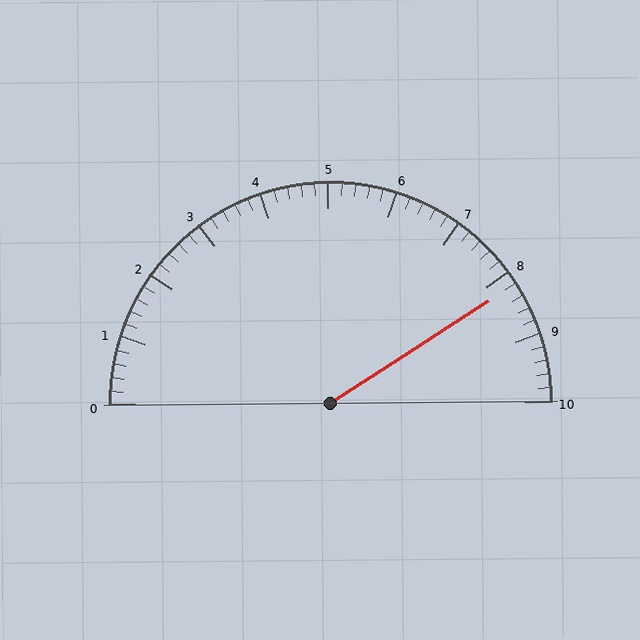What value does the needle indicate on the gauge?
The needle indicates approximately 8.2.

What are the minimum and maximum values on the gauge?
The gauge ranges from 0 to 10.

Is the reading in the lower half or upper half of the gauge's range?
The reading is in the upper half of the range (0 to 10).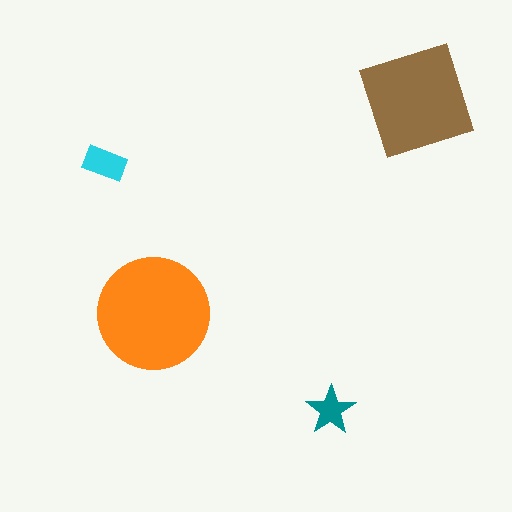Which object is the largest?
The orange circle.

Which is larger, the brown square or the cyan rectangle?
The brown square.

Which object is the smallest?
The teal star.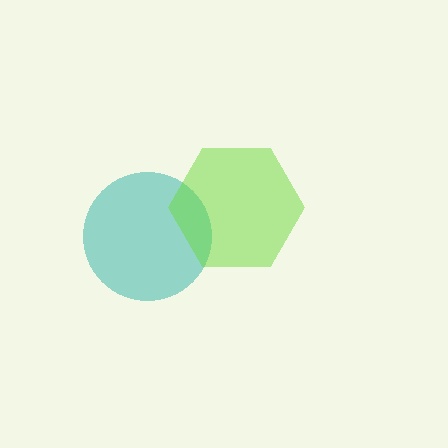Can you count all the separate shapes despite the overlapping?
Yes, there are 2 separate shapes.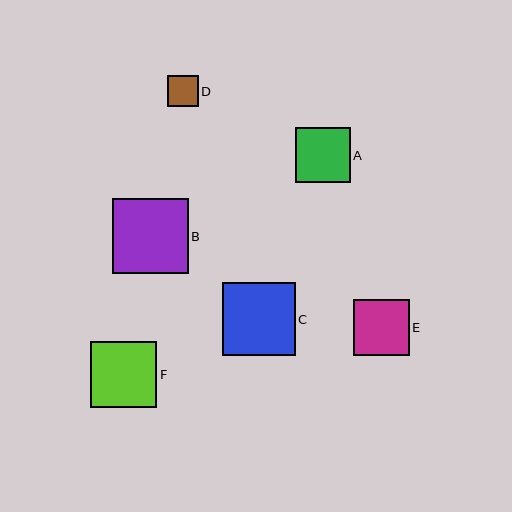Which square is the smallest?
Square D is the smallest with a size of approximately 31 pixels.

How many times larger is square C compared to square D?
Square C is approximately 2.4 times the size of square D.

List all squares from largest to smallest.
From largest to smallest: B, C, F, E, A, D.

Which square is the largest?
Square B is the largest with a size of approximately 76 pixels.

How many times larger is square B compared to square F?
Square B is approximately 1.1 times the size of square F.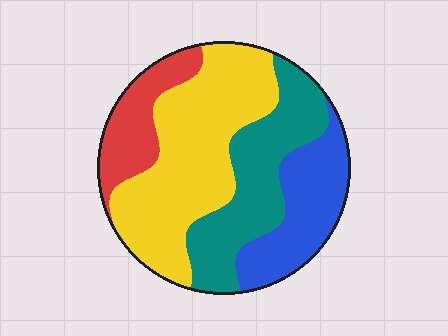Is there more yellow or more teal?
Yellow.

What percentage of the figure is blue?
Blue takes up about one fifth (1/5) of the figure.